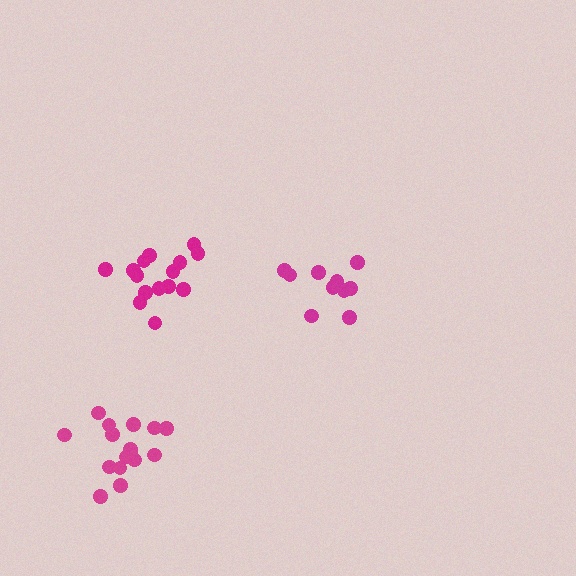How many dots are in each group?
Group 1: 10 dots, Group 2: 16 dots, Group 3: 15 dots (41 total).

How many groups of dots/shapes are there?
There are 3 groups.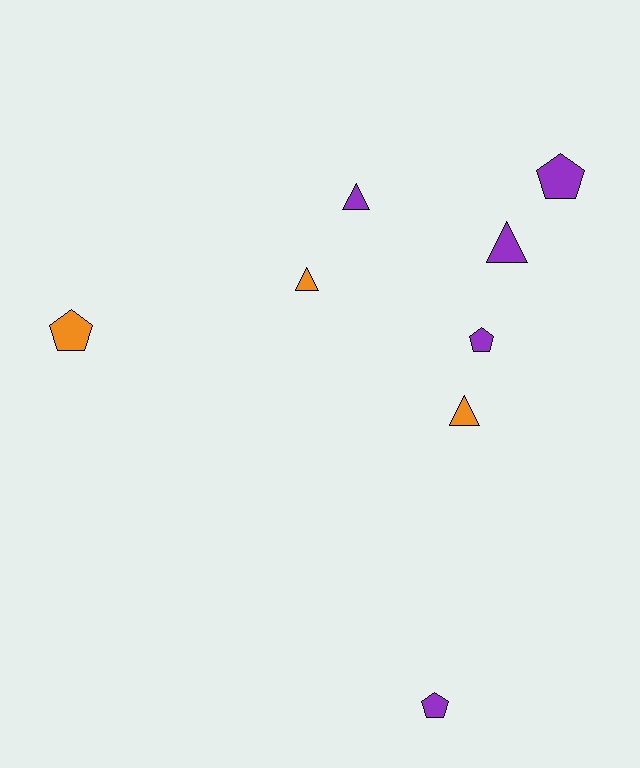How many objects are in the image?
There are 8 objects.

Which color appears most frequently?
Purple, with 5 objects.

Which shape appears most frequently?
Triangle, with 4 objects.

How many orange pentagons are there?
There is 1 orange pentagon.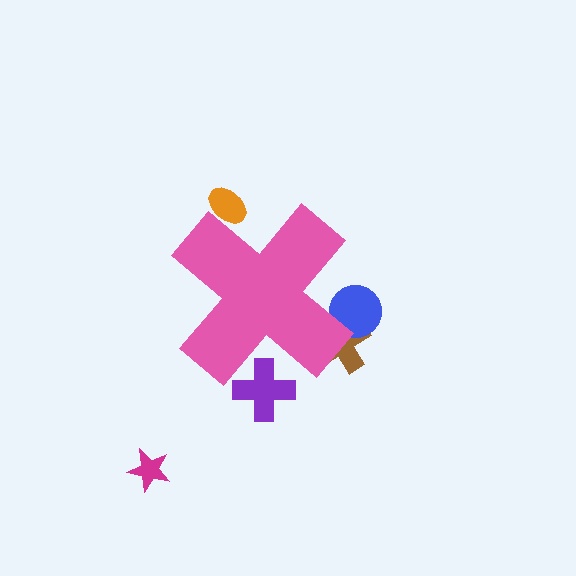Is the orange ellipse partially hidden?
Yes, the orange ellipse is partially hidden behind the pink cross.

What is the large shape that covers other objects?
A pink cross.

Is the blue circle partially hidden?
Yes, the blue circle is partially hidden behind the pink cross.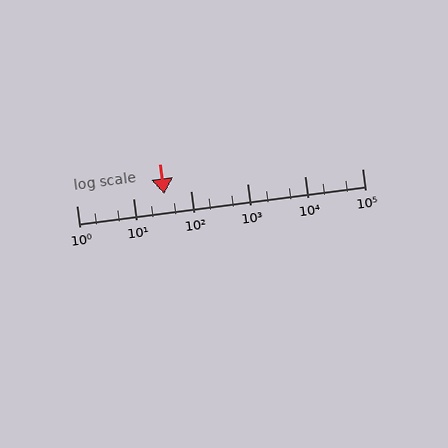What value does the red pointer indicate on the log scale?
The pointer indicates approximately 34.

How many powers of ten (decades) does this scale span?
The scale spans 5 decades, from 1 to 100000.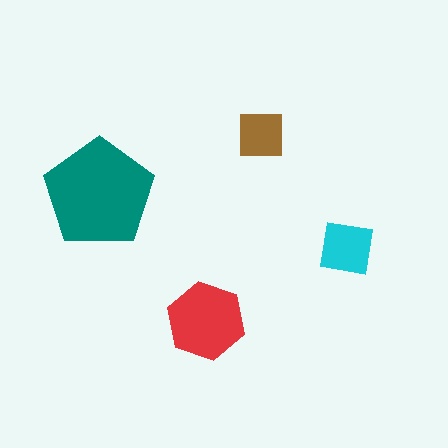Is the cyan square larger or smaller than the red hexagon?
Smaller.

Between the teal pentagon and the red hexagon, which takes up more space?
The teal pentagon.